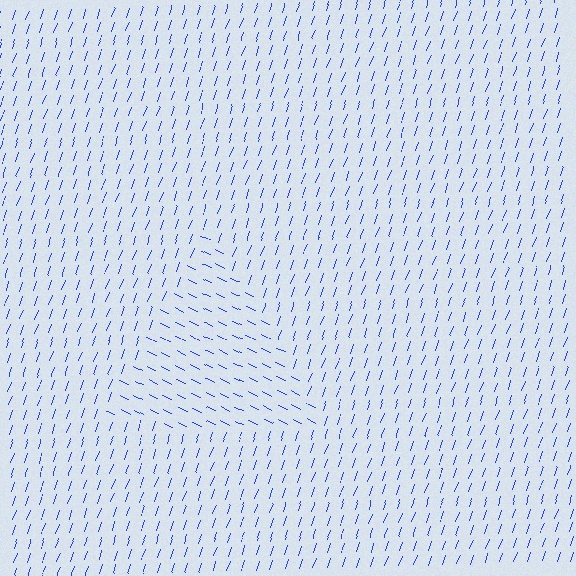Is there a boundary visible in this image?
Yes, there is a texture boundary formed by a change in line orientation.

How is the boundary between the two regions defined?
The boundary is defined purely by a change in line orientation (approximately 83 degrees difference). All lines are the same color and thickness.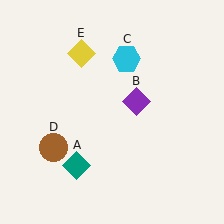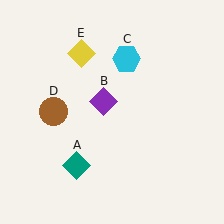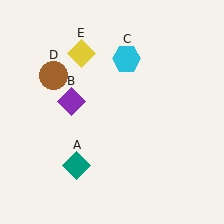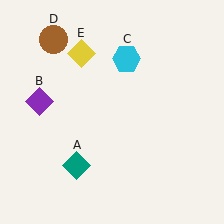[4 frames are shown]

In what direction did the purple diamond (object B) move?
The purple diamond (object B) moved left.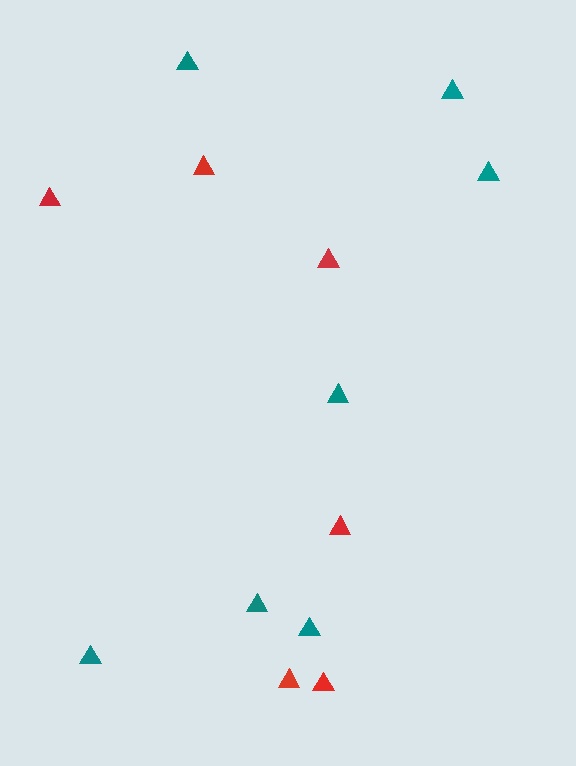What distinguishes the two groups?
There are 2 groups: one group of teal triangles (7) and one group of red triangles (6).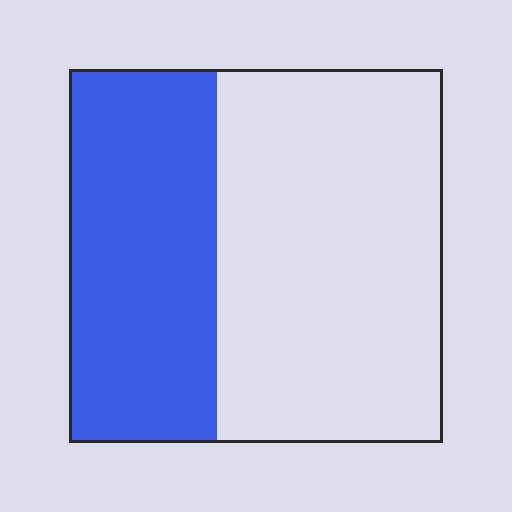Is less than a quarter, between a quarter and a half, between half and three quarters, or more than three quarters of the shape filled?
Between a quarter and a half.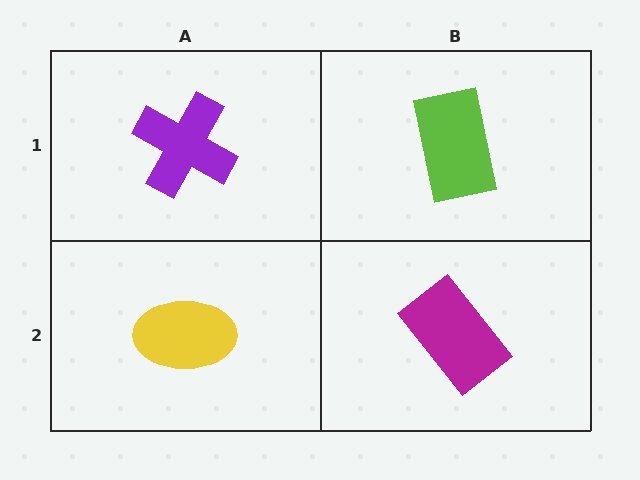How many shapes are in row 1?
2 shapes.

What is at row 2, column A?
A yellow ellipse.